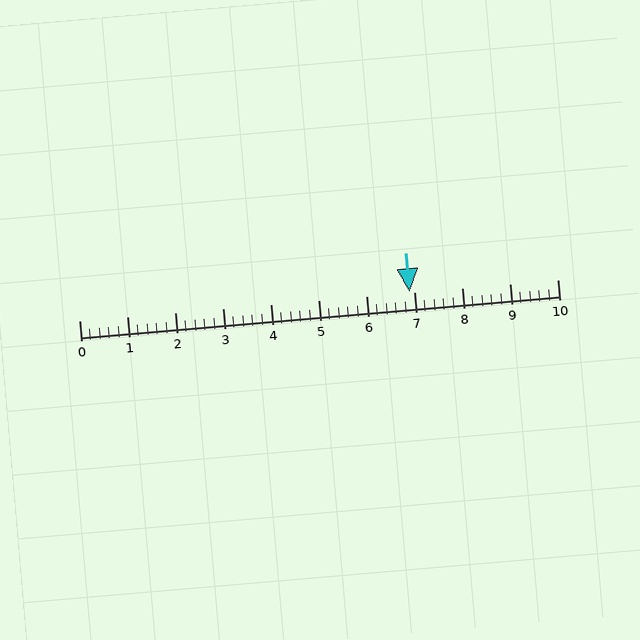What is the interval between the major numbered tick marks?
The major tick marks are spaced 1 units apart.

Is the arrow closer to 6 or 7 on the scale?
The arrow is closer to 7.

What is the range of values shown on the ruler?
The ruler shows values from 0 to 10.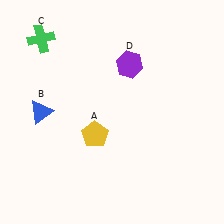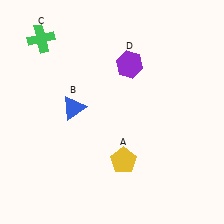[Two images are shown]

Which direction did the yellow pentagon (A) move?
The yellow pentagon (A) moved right.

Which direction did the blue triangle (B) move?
The blue triangle (B) moved right.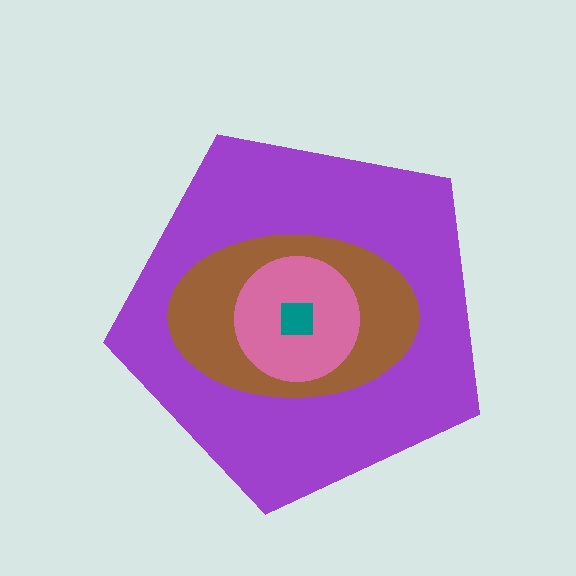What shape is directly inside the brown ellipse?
The pink circle.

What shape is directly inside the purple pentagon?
The brown ellipse.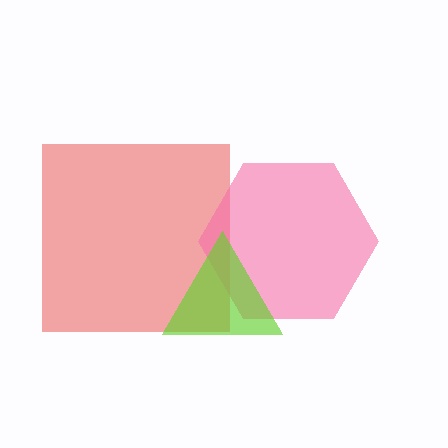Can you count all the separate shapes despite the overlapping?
Yes, there are 3 separate shapes.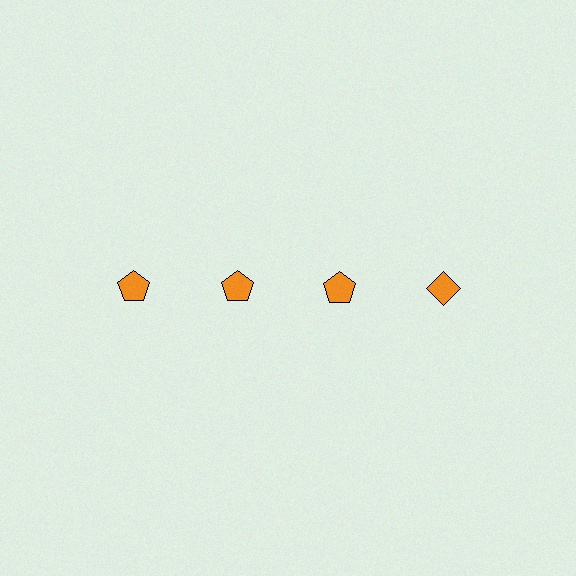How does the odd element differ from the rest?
It has a different shape: diamond instead of pentagon.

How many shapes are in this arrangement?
There are 4 shapes arranged in a grid pattern.